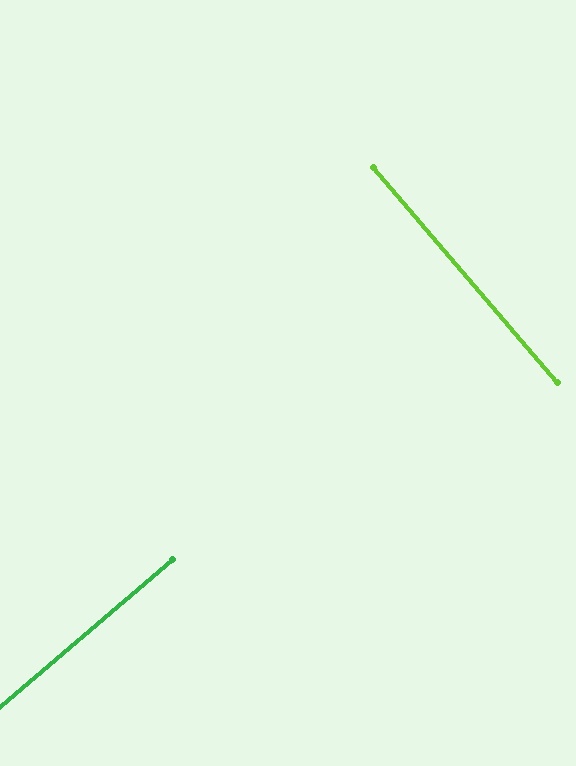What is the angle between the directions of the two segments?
Approximately 90 degrees.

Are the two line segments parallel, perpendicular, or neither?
Perpendicular — they meet at approximately 90°.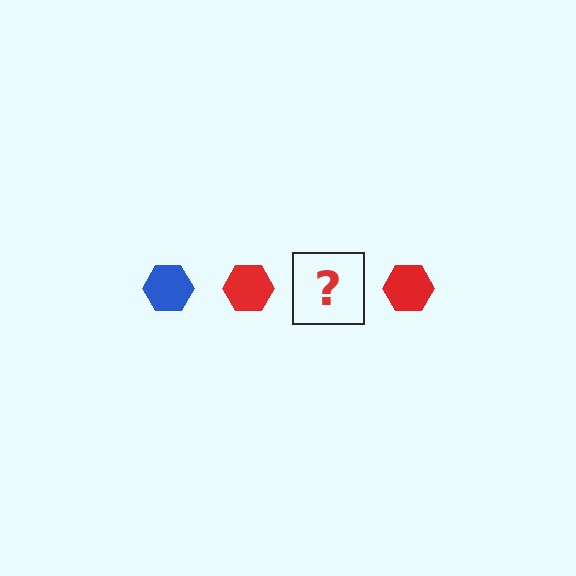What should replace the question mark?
The question mark should be replaced with a blue hexagon.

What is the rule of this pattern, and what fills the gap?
The rule is that the pattern cycles through blue, red hexagons. The gap should be filled with a blue hexagon.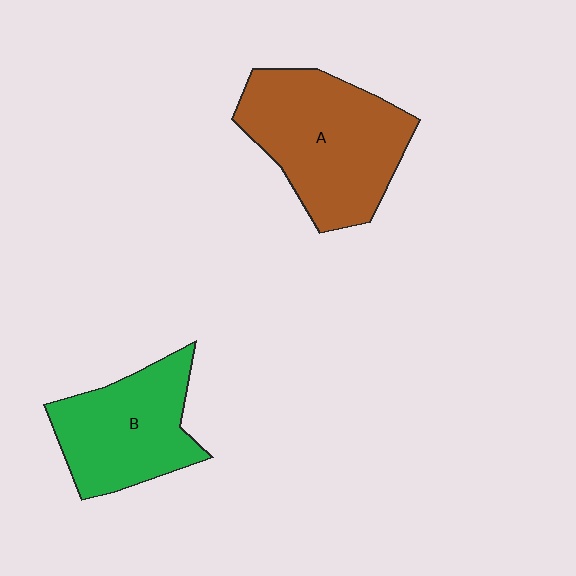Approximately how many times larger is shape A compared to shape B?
Approximately 1.3 times.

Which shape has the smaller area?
Shape B (green).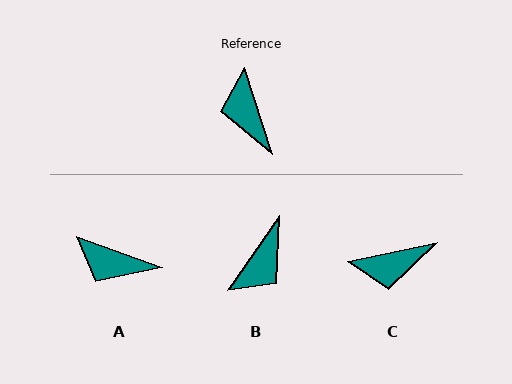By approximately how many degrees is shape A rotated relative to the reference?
Approximately 52 degrees counter-clockwise.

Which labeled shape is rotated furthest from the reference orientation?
B, about 127 degrees away.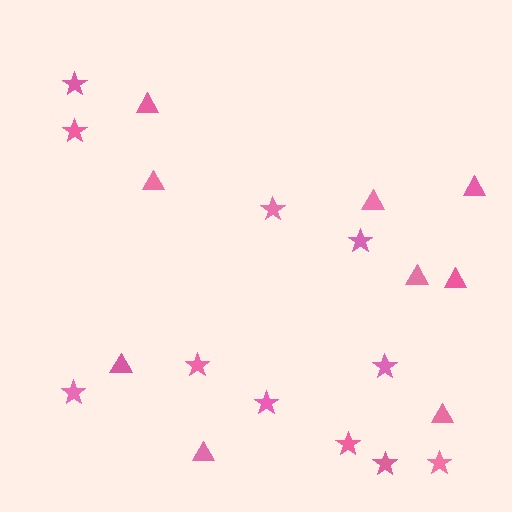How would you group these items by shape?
There are 2 groups: one group of stars (11) and one group of triangles (9).